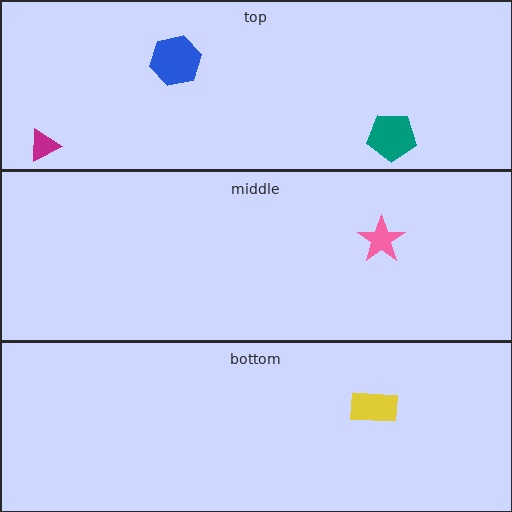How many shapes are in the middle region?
1.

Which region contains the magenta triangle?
The top region.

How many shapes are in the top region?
3.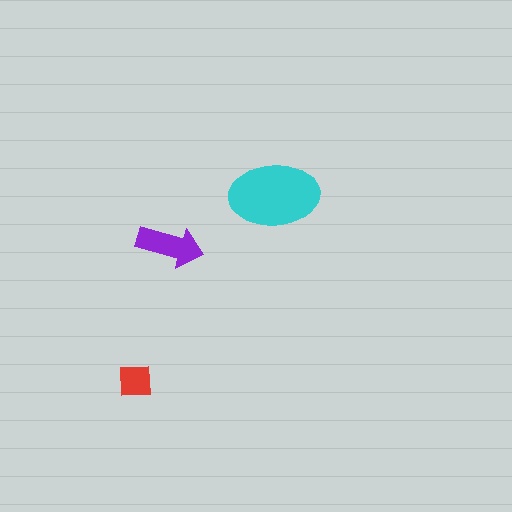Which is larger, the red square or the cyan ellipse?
The cyan ellipse.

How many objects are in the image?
There are 3 objects in the image.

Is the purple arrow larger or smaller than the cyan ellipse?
Smaller.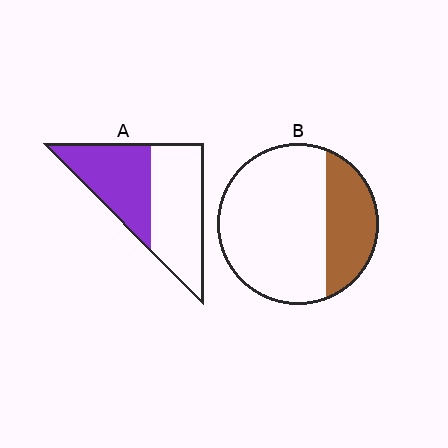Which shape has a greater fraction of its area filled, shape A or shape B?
Shape A.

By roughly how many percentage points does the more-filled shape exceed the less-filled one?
By roughly 15 percentage points (A over B).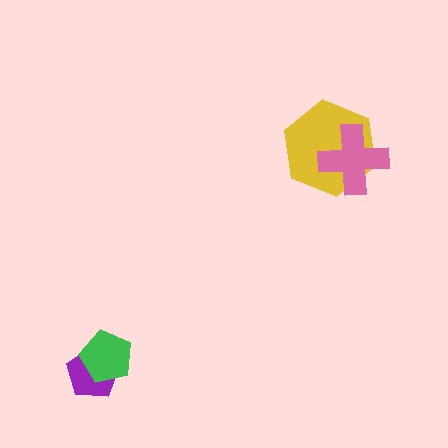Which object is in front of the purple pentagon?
The green pentagon is in front of the purple pentagon.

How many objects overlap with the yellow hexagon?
1 object overlaps with the yellow hexagon.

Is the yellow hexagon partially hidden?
Yes, it is partially covered by another shape.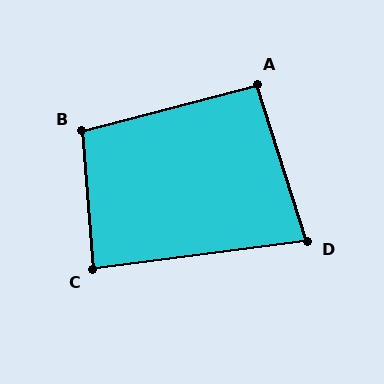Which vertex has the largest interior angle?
B, at approximately 100 degrees.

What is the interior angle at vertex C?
Approximately 87 degrees (approximately right).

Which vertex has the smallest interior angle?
D, at approximately 80 degrees.